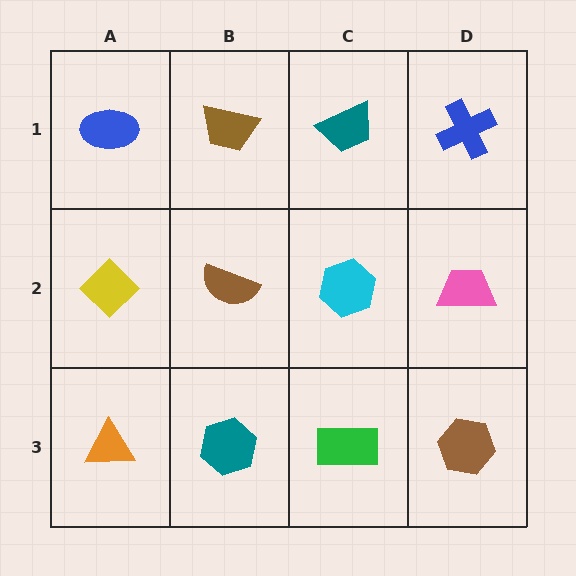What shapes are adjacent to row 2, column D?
A blue cross (row 1, column D), a brown hexagon (row 3, column D), a cyan hexagon (row 2, column C).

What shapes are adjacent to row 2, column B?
A brown trapezoid (row 1, column B), a teal hexagon (row 3, column B), a yellow diamond (row 2, column A), a cyan hexagon (row 2, column C).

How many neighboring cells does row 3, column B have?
3.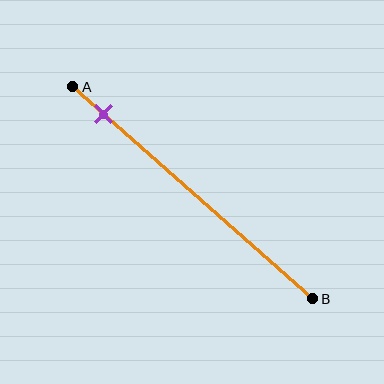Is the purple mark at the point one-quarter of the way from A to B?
No, the mark is at about 15% from A, not at the 25% one-quarter point.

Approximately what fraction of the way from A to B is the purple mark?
The purple mark is approximately 15% of the way from A to B.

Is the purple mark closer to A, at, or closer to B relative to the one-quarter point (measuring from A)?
The purple mark is closer to point A than the one-quarter point of segment AB.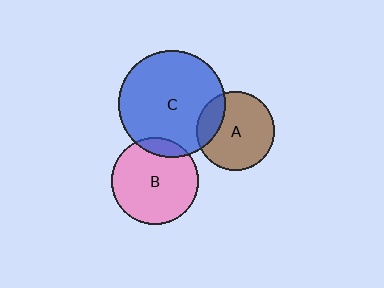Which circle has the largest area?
Circle C (blue).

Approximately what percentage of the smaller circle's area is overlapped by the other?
Approximately 20%.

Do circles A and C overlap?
Yes.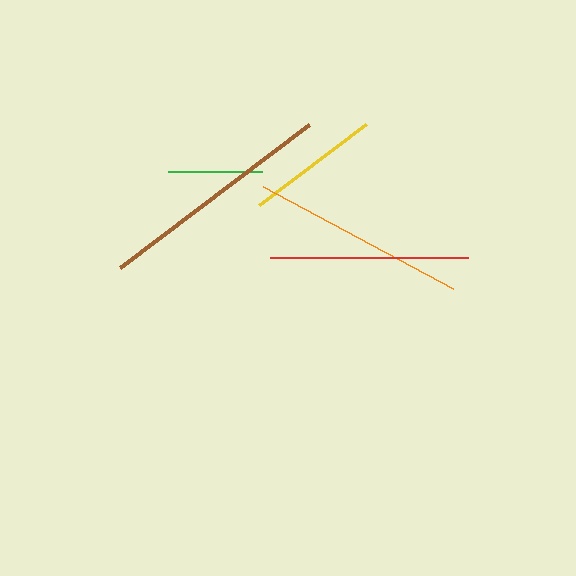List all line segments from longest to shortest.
From longest to shortest: brown, orange, red, yellow, green.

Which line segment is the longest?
The brown line is the longest at approximately 238 pixels.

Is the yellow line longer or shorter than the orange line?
The orange line is longer than the yellow line.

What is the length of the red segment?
The red segment is approximately 198 pixels long.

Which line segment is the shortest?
The green line is the shortest at approximately 94 pixels.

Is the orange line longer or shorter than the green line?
The orange line is longer than the green line.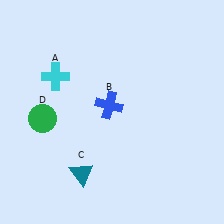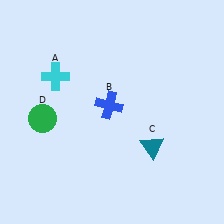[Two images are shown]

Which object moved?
The teal triangle (C) moved right.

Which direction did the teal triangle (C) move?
The teal triangle (C) moved right.